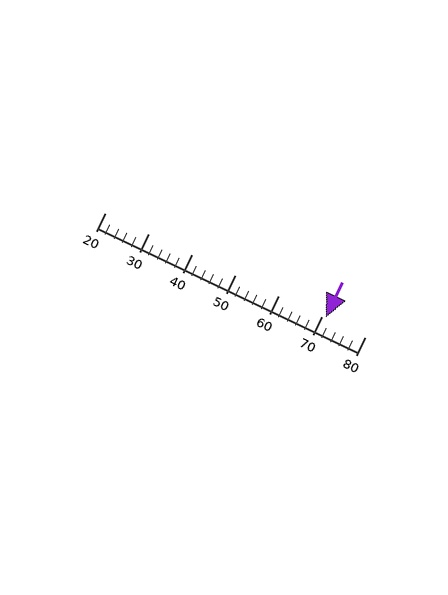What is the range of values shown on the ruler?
The ruler shows values from 20 to 80.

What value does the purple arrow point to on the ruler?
The purple arrow points to approximately 71.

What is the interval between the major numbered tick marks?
The major tick marks are spaced 10 units apart.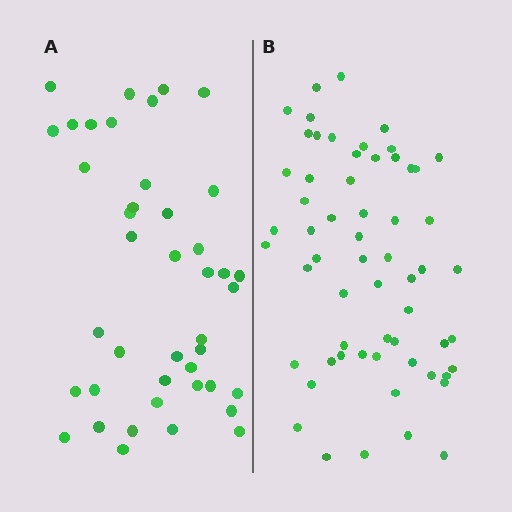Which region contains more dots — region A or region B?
Region B (the right region) has more dots.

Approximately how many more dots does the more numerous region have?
Region B has approximately 20 more dots than region A.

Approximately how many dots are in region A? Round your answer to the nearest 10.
About 40 dots. (The exact count is 42, which rounds to 40.)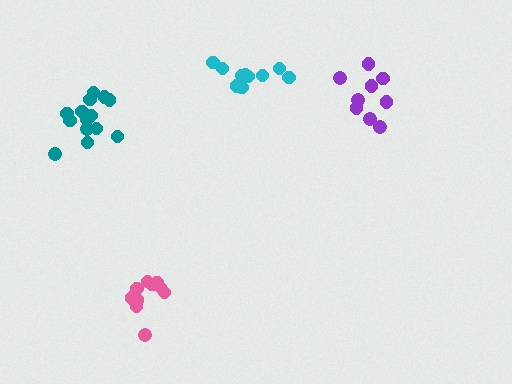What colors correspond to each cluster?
The clusters are colored: pink, teal, purple, cyan.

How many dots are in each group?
Group 1: 10 dots, Group 2: 14 dots, Group 3: 9 dots, Group 4: 10 dots (43 total).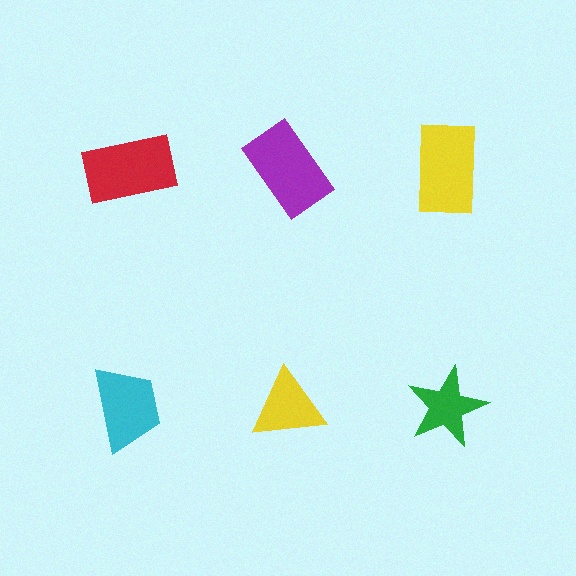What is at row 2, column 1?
A cyan trapezoid.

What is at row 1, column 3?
A yellow rectangle.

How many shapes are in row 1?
3 shapes.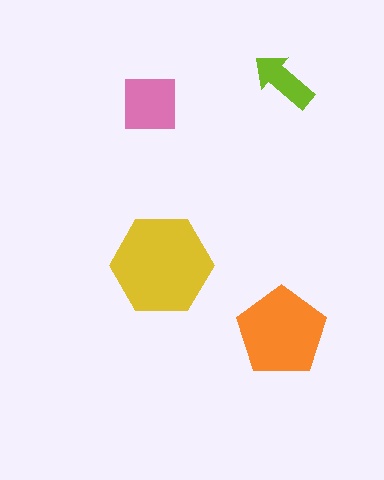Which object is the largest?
The yellow hexagon.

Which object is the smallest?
The lime arrow.